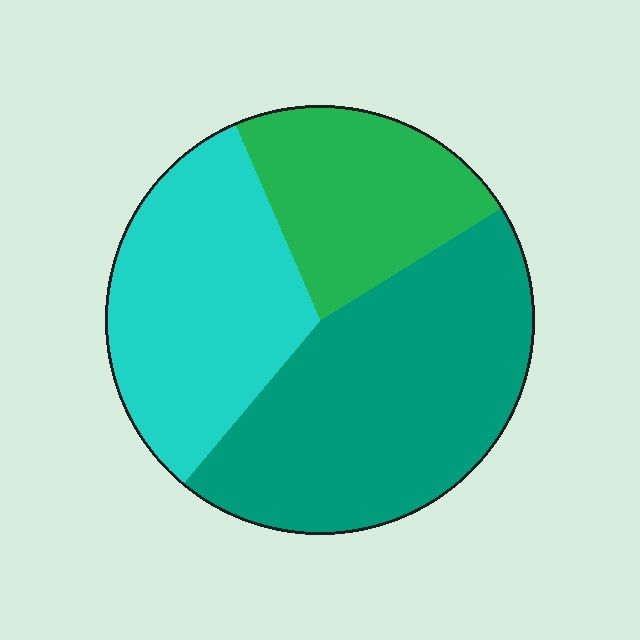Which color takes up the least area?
Green, at roughly 25%.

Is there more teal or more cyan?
Teal.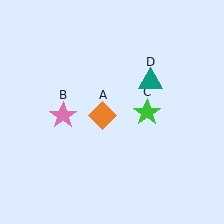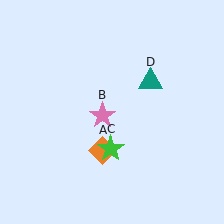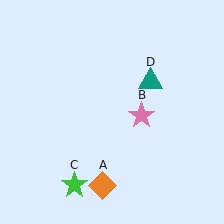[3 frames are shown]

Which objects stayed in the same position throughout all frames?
Teal triangle (object D) remained stationary.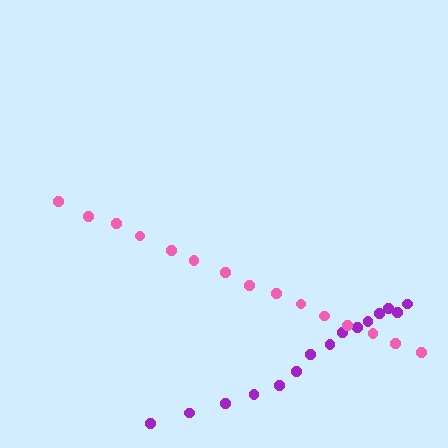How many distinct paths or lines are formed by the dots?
There are 2 distinct paths.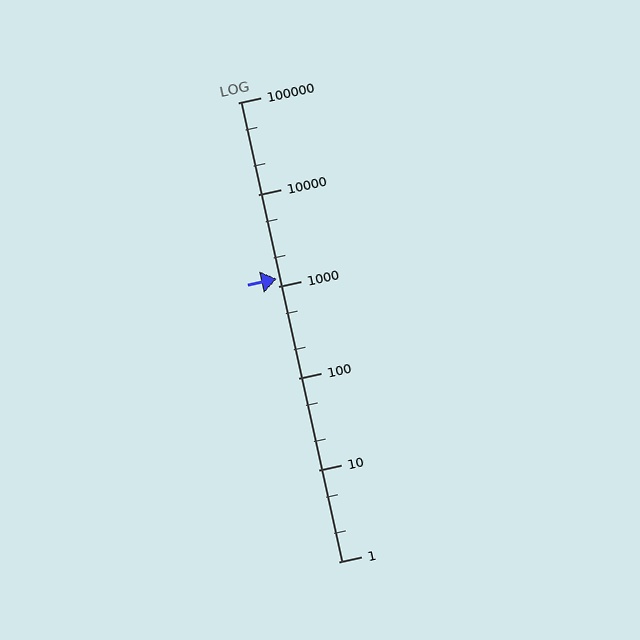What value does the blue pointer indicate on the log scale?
The pointer indicates approximately 1200.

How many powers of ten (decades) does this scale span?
The scale spans 5 decades, from 1 to 100000.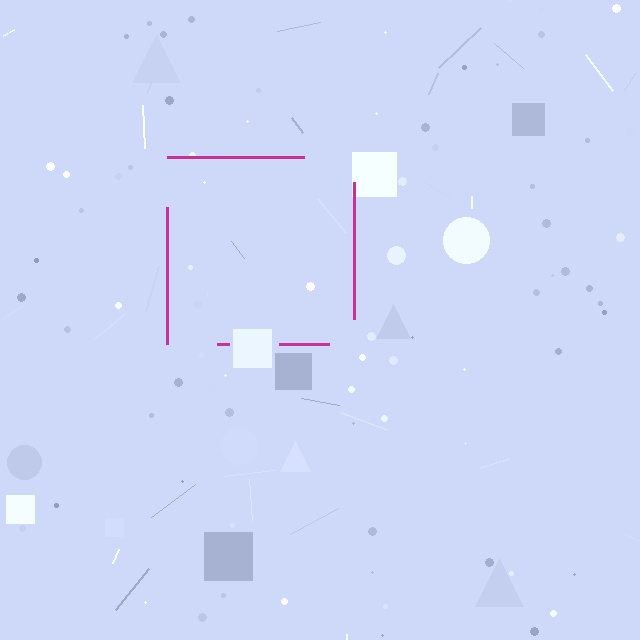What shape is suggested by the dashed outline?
The dashed outline suggests a square.